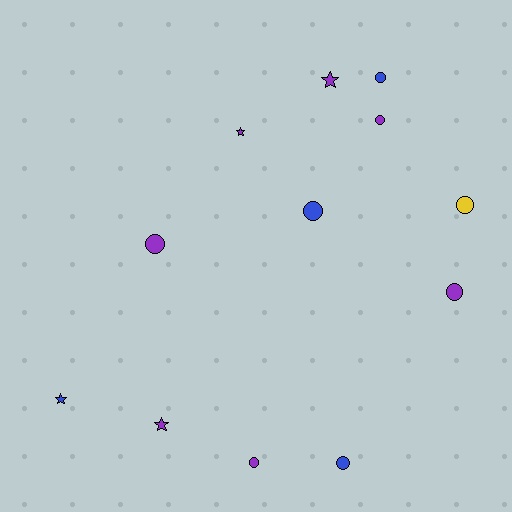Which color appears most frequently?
Purple, with 7 objects.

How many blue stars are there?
There is 1 blue star.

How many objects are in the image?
There are 12 objects.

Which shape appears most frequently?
Circle, with 8 objects.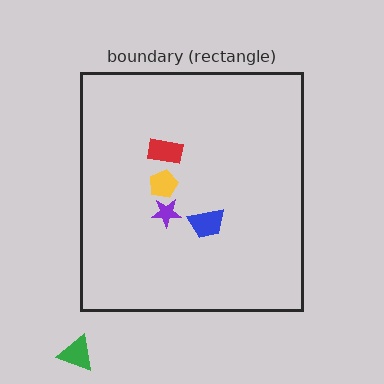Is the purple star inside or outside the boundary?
Inside.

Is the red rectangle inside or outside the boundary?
Inside.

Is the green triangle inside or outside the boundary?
Outside.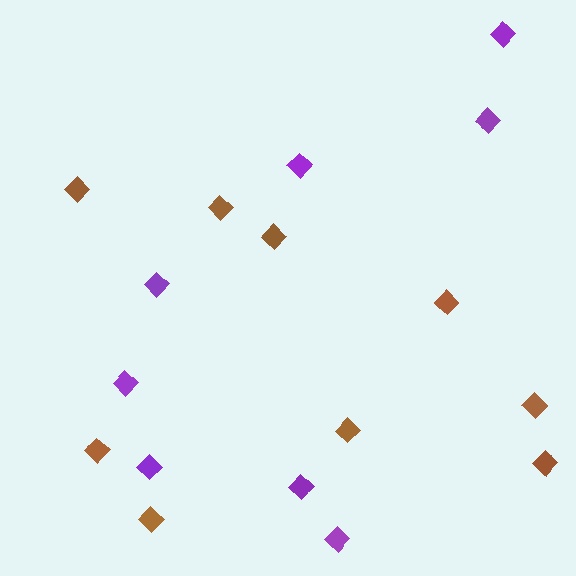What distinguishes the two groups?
There are 2 groups: one group of purple diamonds (8) and one group of brown diamonds (9).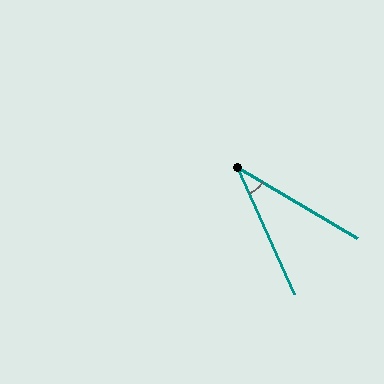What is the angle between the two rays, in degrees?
Approximately 35 degrees.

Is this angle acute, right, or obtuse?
It is acute.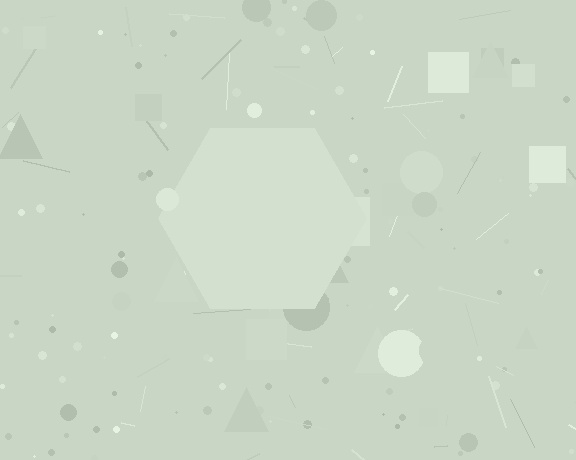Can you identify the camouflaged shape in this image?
The camouflaged shape is a hexagon.